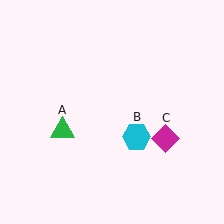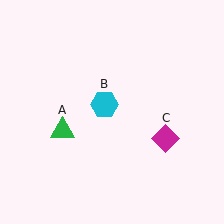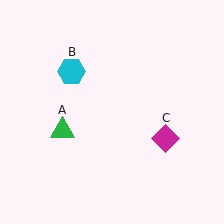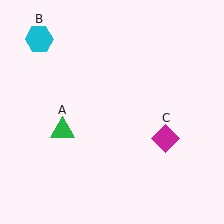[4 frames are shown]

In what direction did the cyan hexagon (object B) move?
The cyan hexagon (object B) moved up and to the left.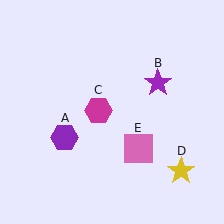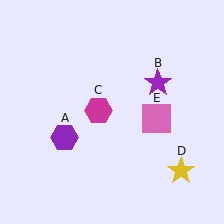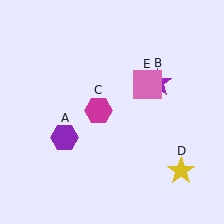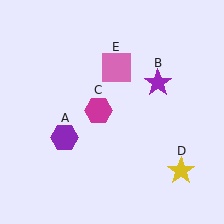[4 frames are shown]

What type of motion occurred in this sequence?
The pink square (object E) rotated counterclockwise around the center of the scene.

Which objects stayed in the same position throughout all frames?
Purple hexagon (object A) and purple star (object B) and magenta hexagon (object C) and yellow star (object D) remained stationary.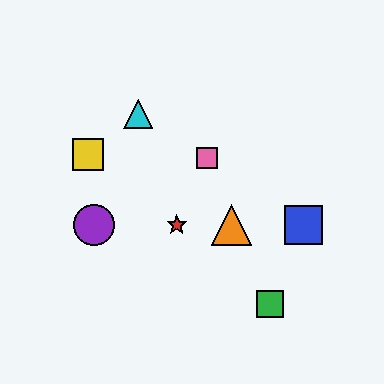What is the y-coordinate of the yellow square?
The yellow square is at y≈154.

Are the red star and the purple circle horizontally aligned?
Yes, both are at y≈225.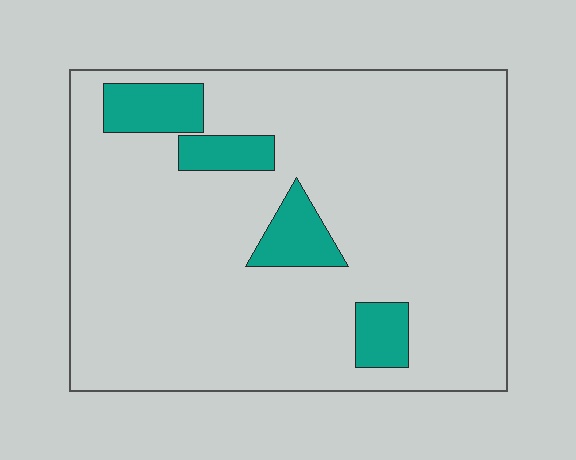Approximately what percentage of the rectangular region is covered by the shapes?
Approximately 10%.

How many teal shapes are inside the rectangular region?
4.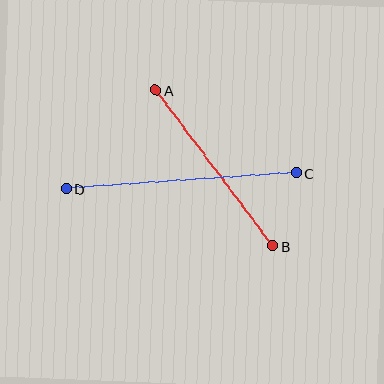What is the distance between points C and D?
The distance is approximately 230 pixels.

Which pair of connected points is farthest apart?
Points C and D are farthest apart.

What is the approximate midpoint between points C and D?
The midpoint is at approximately (181, 181) pixels.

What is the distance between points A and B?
The distance is approximately 195 pixels.